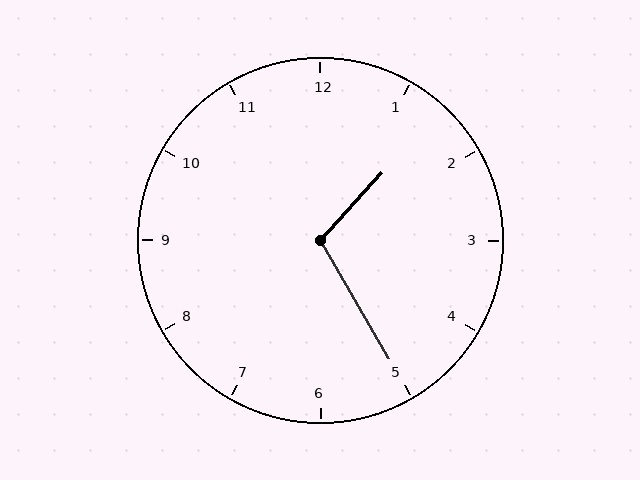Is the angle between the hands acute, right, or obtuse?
It is obtuse.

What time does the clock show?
1:25.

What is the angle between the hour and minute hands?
Approximately 108 degrees.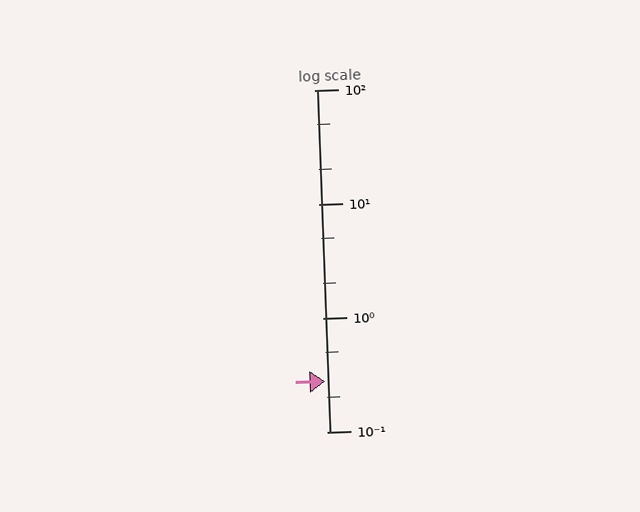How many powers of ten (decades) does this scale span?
The scale spans 3 decades, from 0.1 to 100.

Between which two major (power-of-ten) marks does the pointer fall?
The pointer is between 0.1 and 1.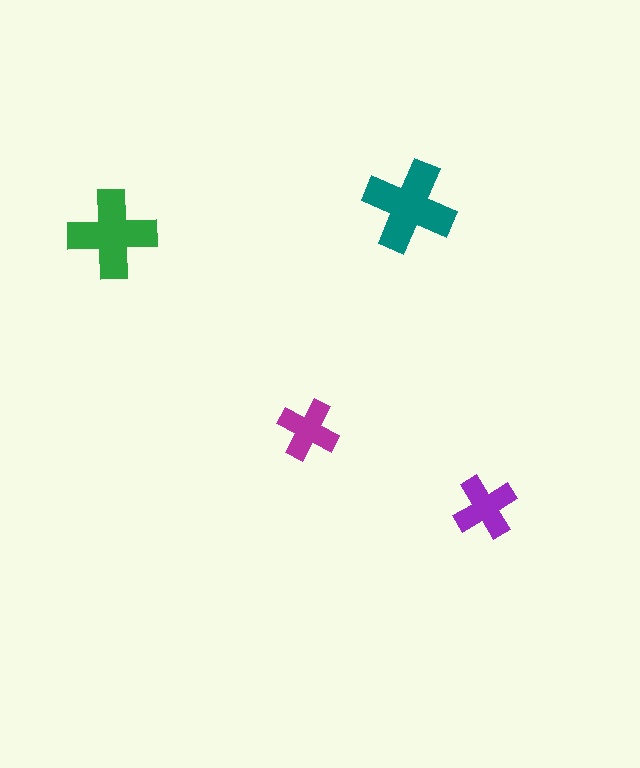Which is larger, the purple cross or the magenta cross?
The purple one.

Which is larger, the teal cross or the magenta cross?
The teal one.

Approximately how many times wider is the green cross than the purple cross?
About 1.5 times wider.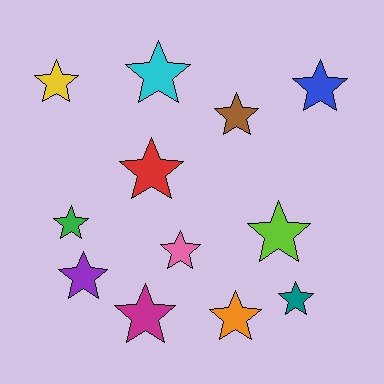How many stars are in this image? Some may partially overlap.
There are 12 stars.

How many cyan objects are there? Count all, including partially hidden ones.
There is 1 cyan object.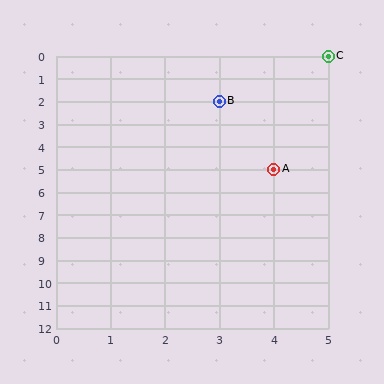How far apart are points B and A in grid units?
Points B and A are 1 column and 3 rows apart (about 3.2 grid units diagonally).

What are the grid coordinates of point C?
Point C is at grid coordinates (5, 0).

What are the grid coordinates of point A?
Point A is at grid coordinates (4, 5).